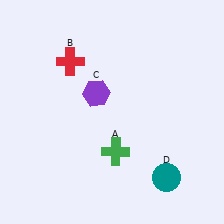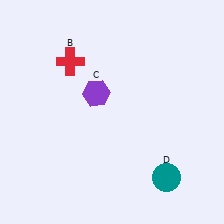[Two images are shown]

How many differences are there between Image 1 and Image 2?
There is 1 difference between the two images.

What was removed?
The green cross (A) was removed in Image 2.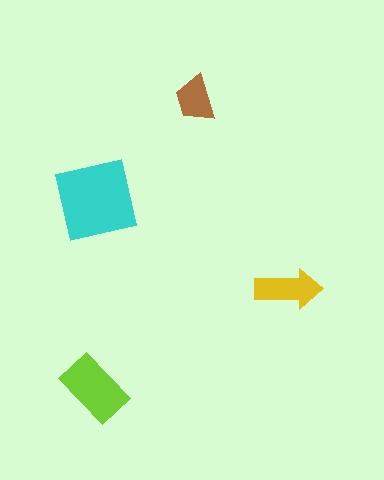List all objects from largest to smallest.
The cyan square, the lime rectangle, the yellow arrow, the brown trapezoid.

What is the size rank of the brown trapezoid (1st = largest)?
4th.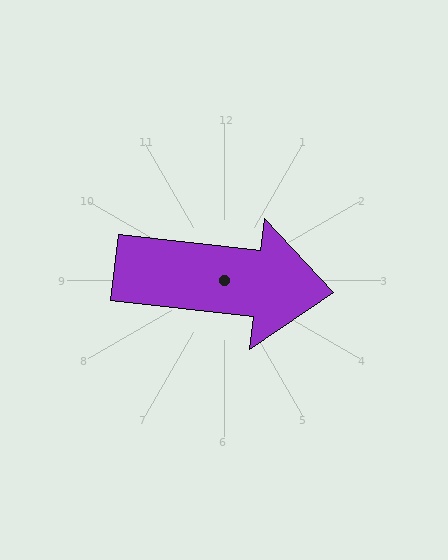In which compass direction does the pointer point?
East.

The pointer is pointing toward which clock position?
Roughly 3 o'clock.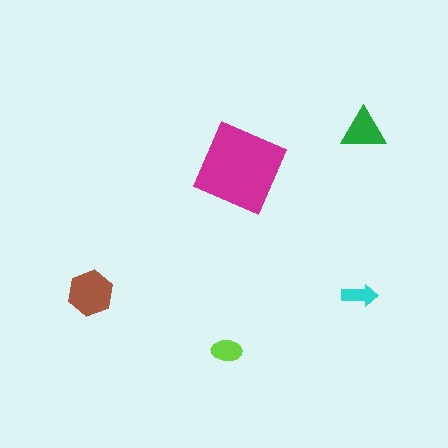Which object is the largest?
The magenta square.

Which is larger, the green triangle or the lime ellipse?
The green triangle.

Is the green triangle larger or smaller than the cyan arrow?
Larger.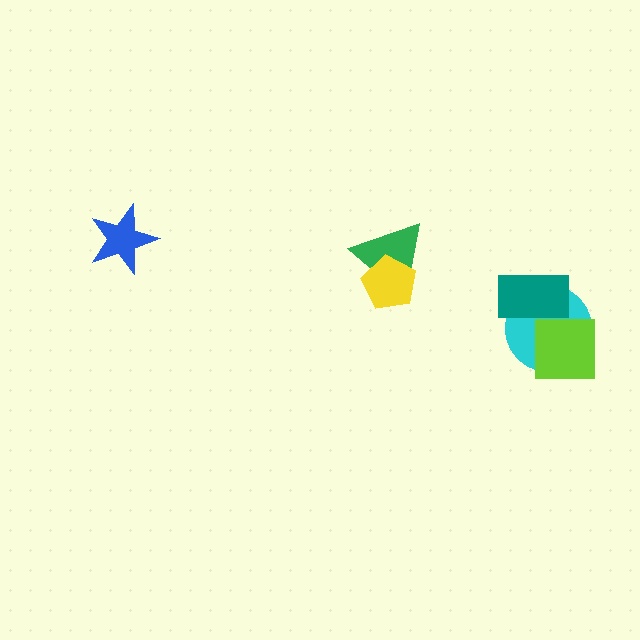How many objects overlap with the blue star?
0 objects overlap with the blue star.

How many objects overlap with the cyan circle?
2 objects overlap with the cyan circle.